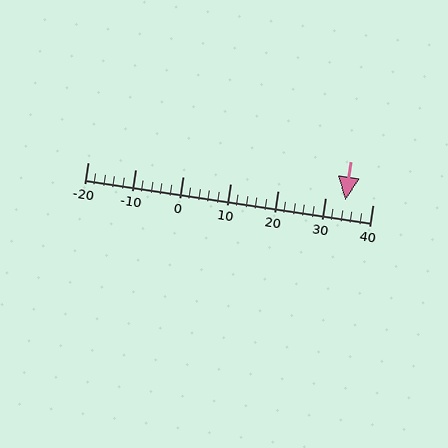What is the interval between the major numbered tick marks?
The major tick marks are spaced 10 units apart.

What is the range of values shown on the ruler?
The ruler shows values from -20 to 40.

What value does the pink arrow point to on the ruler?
The pink arrow points to approximately 34.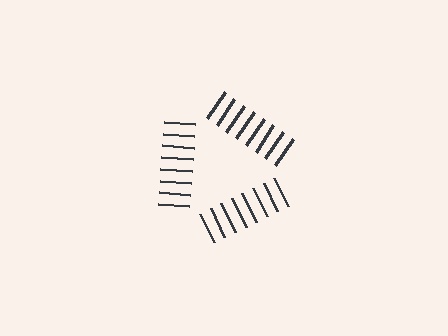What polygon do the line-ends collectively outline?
An illusory triangle — the line segments terminate on its edges but no continuous stroke is drawn.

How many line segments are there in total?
24 — 8 along each of the 3 edges.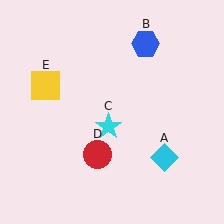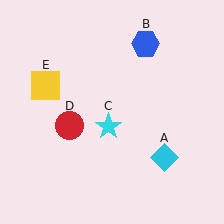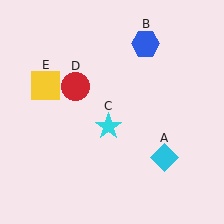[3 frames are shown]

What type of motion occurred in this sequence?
The red circle (object D) rotated clockwise around the center of the scene.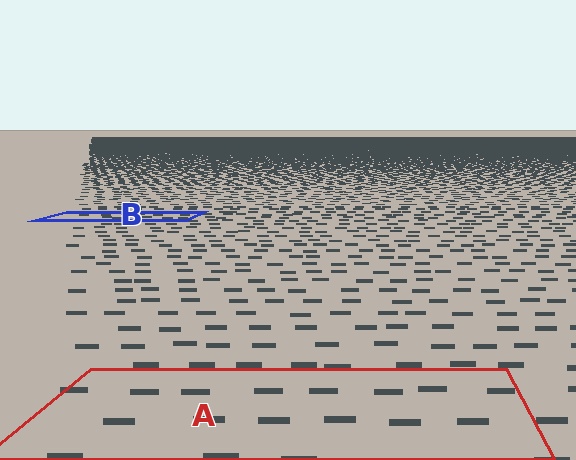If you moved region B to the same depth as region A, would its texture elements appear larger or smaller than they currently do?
They would appear larger. At a closer depth, the same texture elements are projected at a bigger on-screen size.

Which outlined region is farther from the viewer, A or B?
Region B is farther from the viewer — the texture elements inside it appear smaller and more densely packed.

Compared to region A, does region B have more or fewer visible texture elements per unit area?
Region B has more texture elements per unit area — they are packed more densely because it is farther away.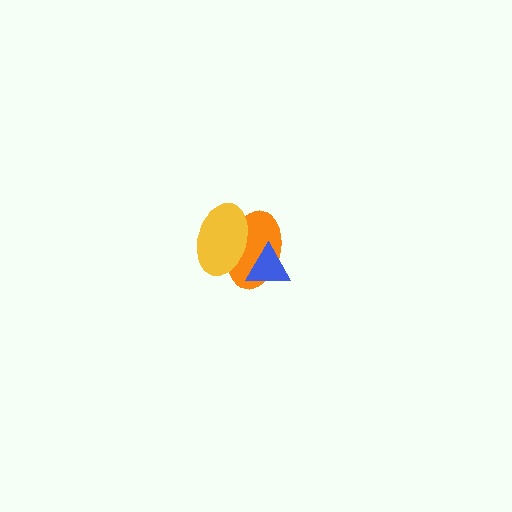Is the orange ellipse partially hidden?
Yes, it is partially covered by another shape.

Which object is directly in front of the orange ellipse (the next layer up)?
The blue triangle is directly in front of the orange ellipse.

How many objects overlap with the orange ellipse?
2 objects overlap with the orange ellipse.